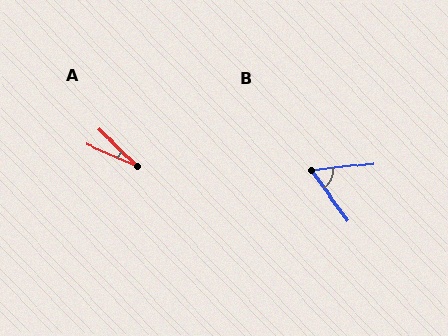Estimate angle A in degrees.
Approximately 21 degrees.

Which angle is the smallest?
A, at approximately 21 degrees.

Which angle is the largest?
B, at approximately 60 degrees.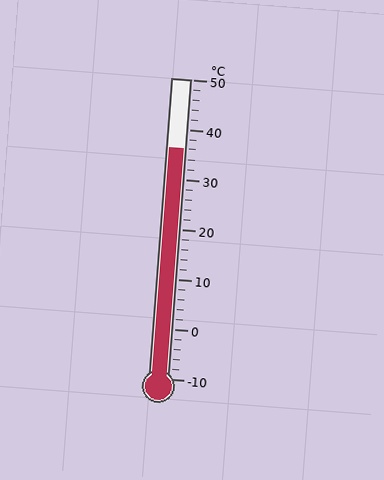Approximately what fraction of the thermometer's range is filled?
The thermometer is filled to approximately 75% of its range.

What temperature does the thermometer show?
The thermometer shows approximately 36°C.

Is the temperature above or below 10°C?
The temperature is above 10°C.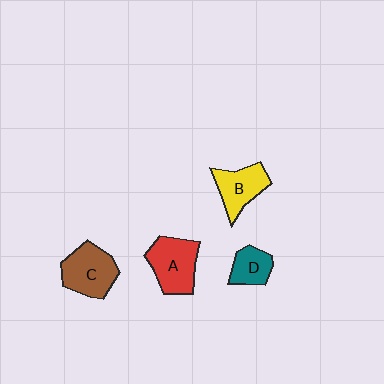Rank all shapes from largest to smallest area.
From largest to smallest: A (red), C (brown), B (yellow), D (teal).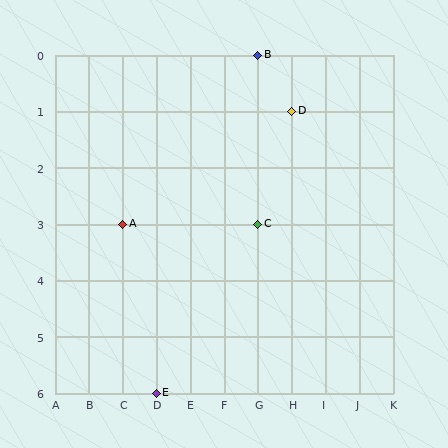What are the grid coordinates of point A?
Point A is at grid coordinates (C, 3).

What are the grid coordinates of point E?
Point E is at grid coordinates (D, 6).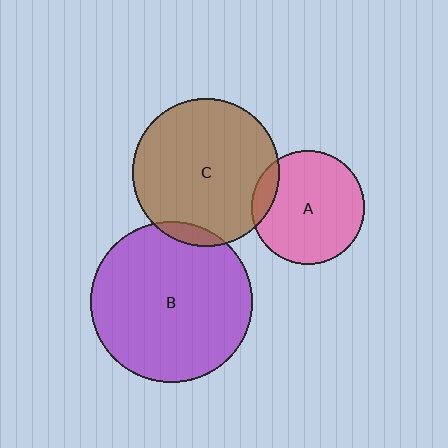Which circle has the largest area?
Circle B (purple).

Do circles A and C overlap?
Yes.